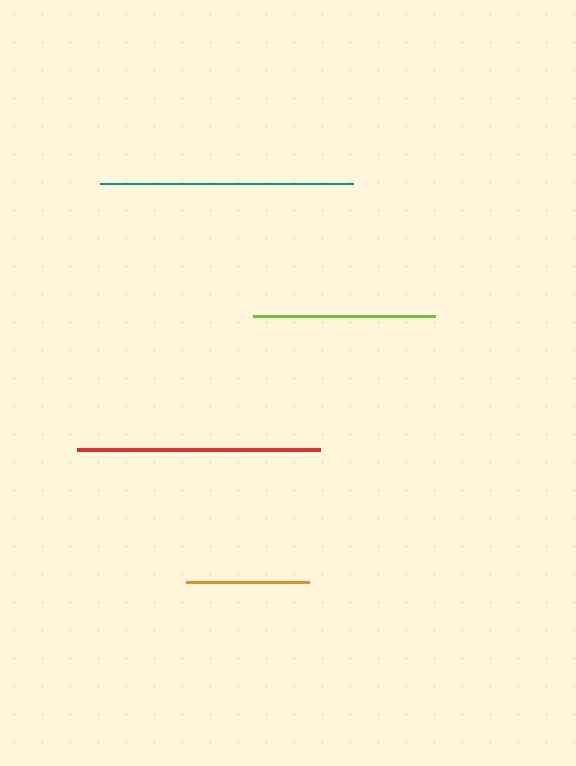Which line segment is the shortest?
The orange line is the shortest at approximately 124 pixels.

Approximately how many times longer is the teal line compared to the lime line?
The teal line is approximately 1.4 times the length of the lime line.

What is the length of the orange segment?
The orange segment is approximately 124 pixels long.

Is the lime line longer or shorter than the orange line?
The lime line is longer than the orange line.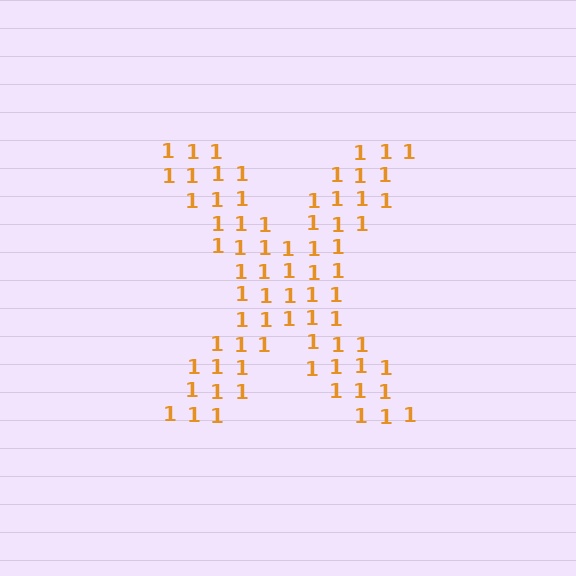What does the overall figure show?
The overall figure shows the letter X.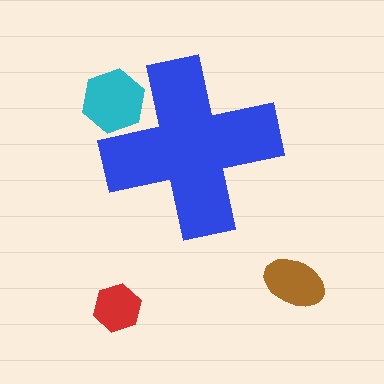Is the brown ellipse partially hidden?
No, the brown ellipse is fully visible.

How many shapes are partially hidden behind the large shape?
1 shape is partially hidden.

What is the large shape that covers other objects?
A blue cross.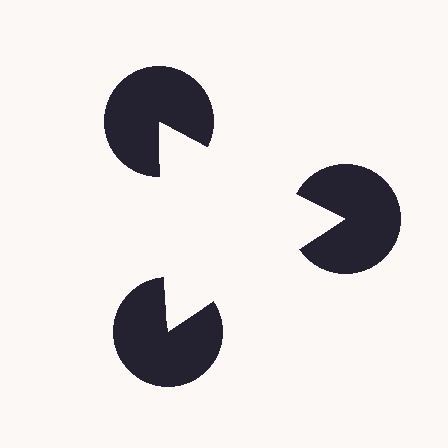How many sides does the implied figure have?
3 sides.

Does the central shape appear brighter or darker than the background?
It typically appears slightly brighter than the background, even though no actual brightness change is drawn.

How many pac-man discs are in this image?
There are 3 — one at each vertex of the illusory triangle.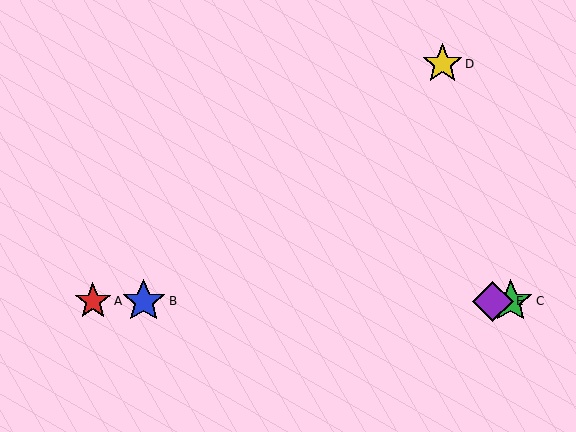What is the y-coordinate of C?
Object C is at y≈301.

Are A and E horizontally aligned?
Yes, both are at y≈301.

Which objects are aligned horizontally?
Objects A, B, C, E are aligned horizontally.